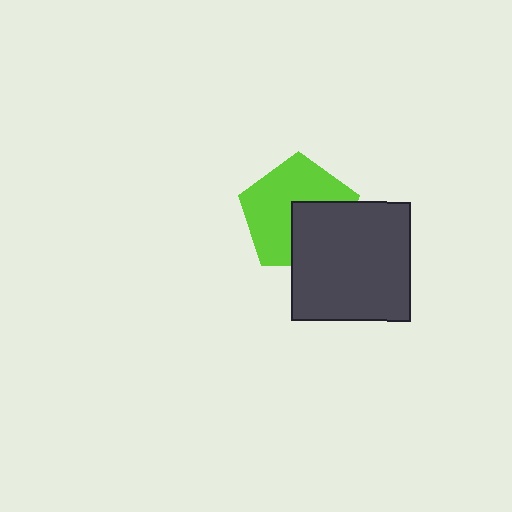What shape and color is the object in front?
The object in front is a dark gray square.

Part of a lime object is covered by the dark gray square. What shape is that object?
It is a pentagon.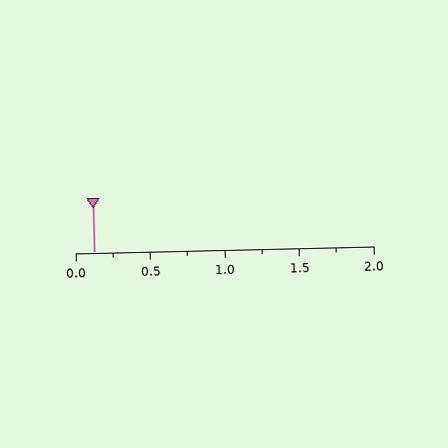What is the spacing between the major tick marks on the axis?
The major ticks are spaced 0.5 apart.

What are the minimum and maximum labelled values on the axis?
The axis runs from 0.0 to 2.0.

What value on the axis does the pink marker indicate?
The marker indicates approximately 0.12.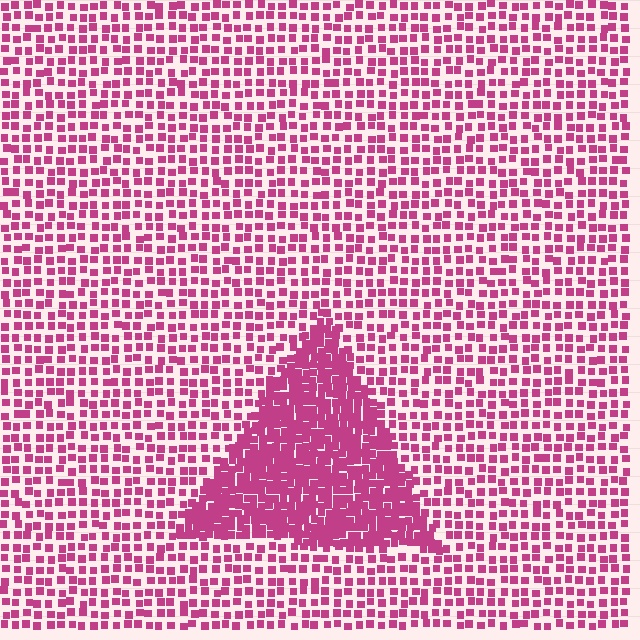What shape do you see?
I see a triangle.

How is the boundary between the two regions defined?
The boundary is defined by a change in element density (approximately 2.2x ratio). All elements are the same color, size, and shape.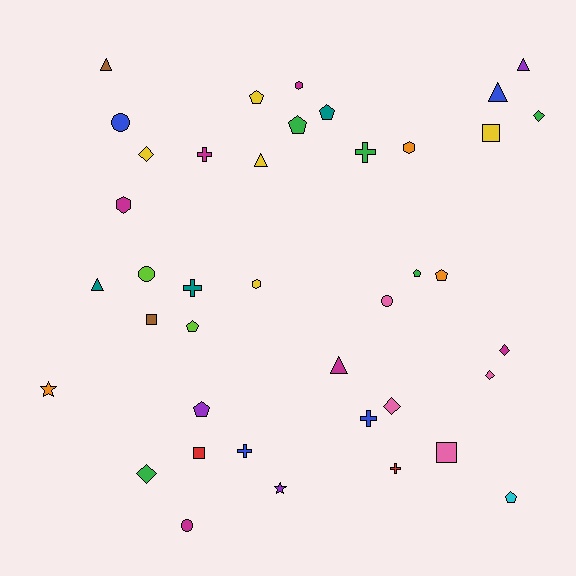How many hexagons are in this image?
There are 4 hexagons.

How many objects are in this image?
There are 40 objects.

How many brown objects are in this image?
There are 2 brown objects.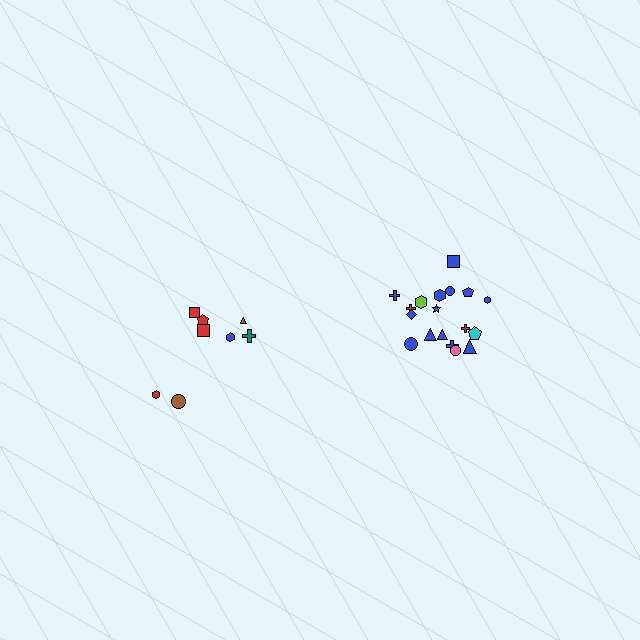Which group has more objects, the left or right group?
The right group.